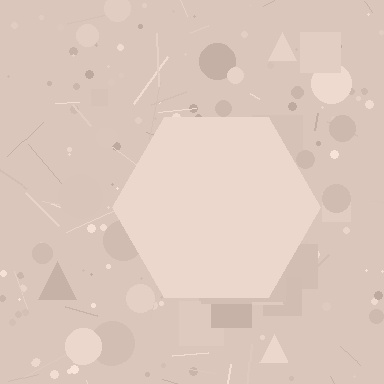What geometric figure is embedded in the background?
A hexagon is embedded in the background.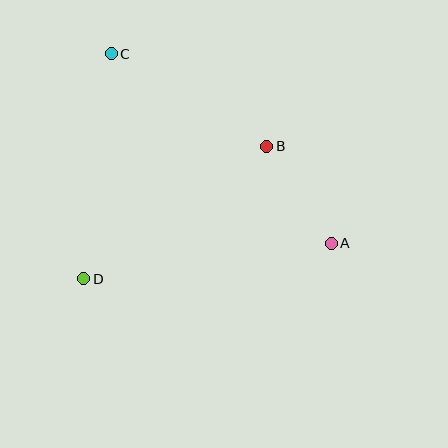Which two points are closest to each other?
Points A and B are closest to each other.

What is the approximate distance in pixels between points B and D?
The distance between B and D is approximately 226 pixels.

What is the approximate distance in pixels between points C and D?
The distance between C and D is approximately 227 pixels.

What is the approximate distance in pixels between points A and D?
The distance between A and D is approximately 250 pixels.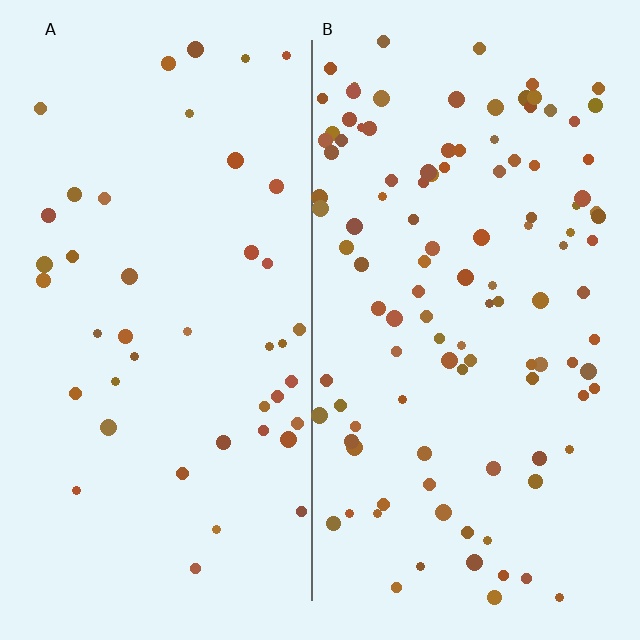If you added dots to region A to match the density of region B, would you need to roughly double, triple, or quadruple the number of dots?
Approximately triple.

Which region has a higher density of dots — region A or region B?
B (the right).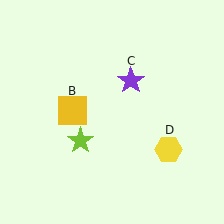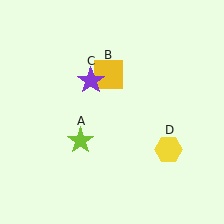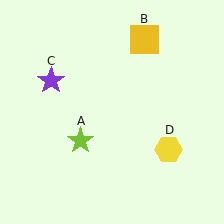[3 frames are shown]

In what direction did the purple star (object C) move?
The purple star (object C) moved left.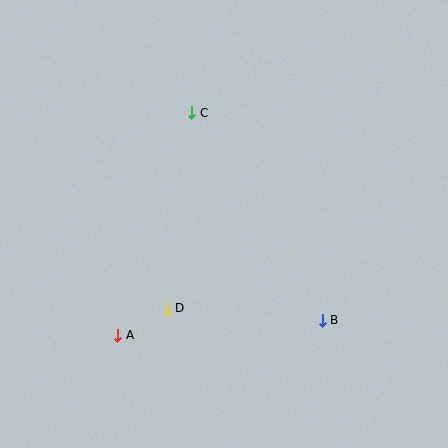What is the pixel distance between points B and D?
The distance between B and D is 155 pixels.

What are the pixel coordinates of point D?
Point D is at (167, 308).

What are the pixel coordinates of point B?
Point B is at (322, 320).